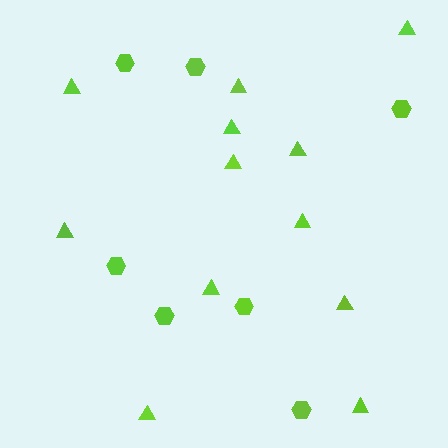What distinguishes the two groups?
There are 2 groups: one group of hexagons (7) and one group of triangles (12).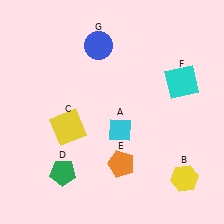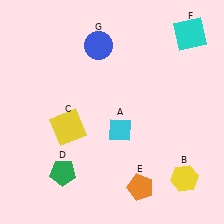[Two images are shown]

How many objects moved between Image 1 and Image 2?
2 objects moved between the two images.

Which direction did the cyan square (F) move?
The cyan square (F) moved up.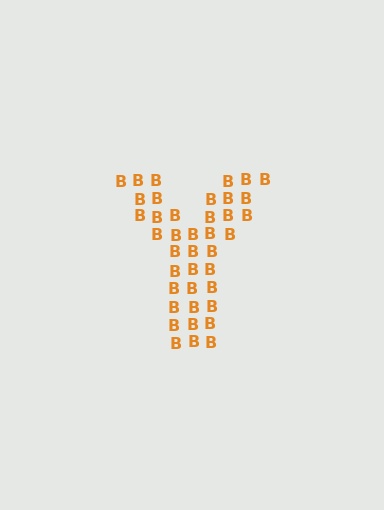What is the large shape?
The large shape is the letter Y.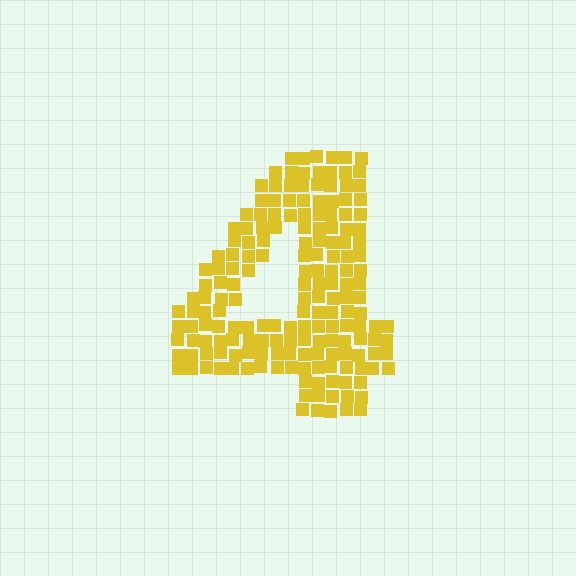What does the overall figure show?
The overall figure shows the digit 4.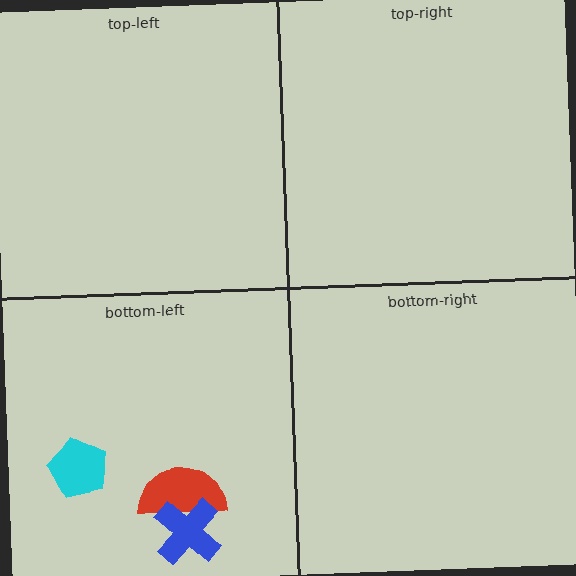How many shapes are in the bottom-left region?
3.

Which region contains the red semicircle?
The bottom-left region.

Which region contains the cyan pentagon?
The bottom-left region.